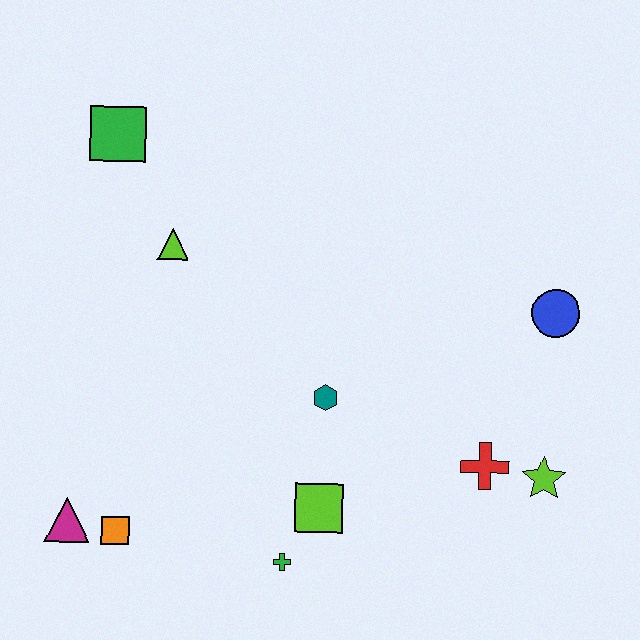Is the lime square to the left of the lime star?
Yes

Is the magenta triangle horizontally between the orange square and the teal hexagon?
No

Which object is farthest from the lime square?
The green square is farthest from the lime square.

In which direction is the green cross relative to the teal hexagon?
The green cross is below the teal hexagon.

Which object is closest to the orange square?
The magenta triangle is closest to the orange square.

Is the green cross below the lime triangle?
Yes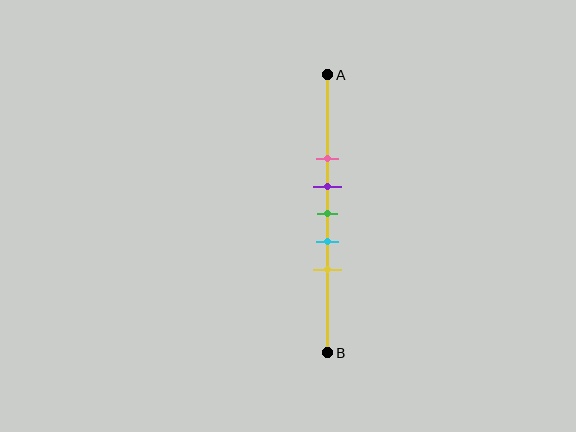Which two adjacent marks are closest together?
The purple and green marks are the closest adjacent pair.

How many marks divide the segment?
There are 5 marks dividing the segment.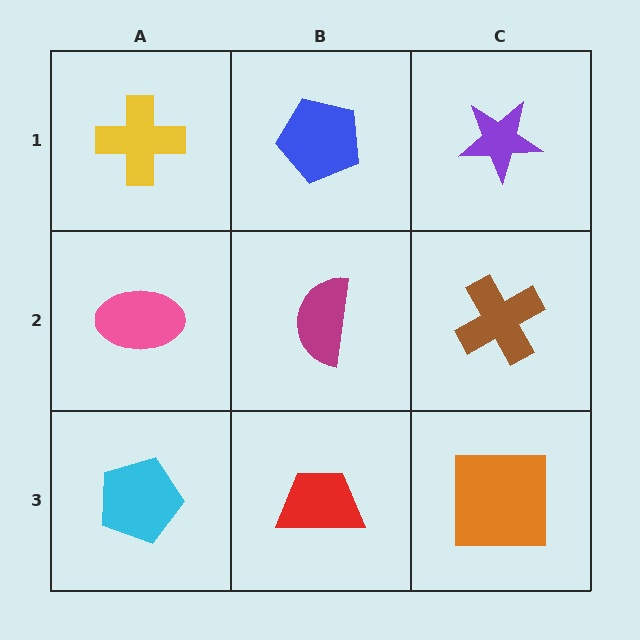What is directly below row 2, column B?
A red trapezoid.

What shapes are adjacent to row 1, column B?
A magenta semicircle (row 2, column B), a yellow cross (row 1, column A), a purple star (row 1, column C).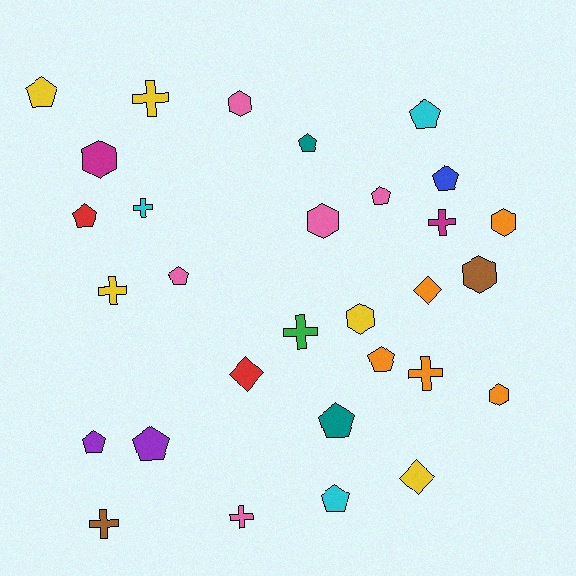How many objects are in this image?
There are 30 objects.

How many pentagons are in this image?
There are 12 pentagons.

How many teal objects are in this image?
There are 2 teal objects.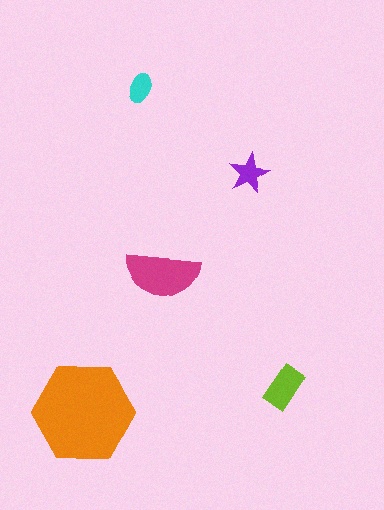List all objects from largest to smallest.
The orange hexagon, the magenta semicircle, the lime rectangle, the purple star, the cyan ellipse.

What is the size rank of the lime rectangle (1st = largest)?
3rd.